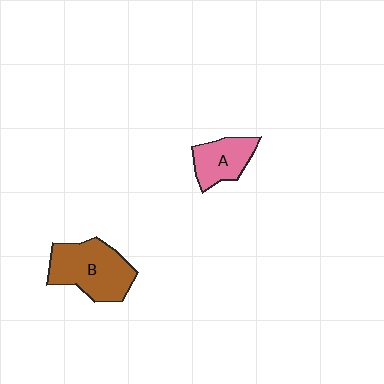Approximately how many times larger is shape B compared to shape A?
Approximately 1.6 times.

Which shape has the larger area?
Shape B (brown).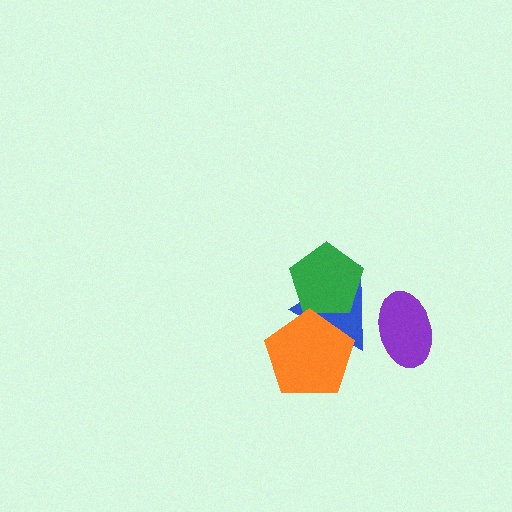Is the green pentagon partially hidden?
Yes, it is partially covered by another shape.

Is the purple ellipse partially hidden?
Yes, it is partially covered by another shape.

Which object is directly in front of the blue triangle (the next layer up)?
The green pentagon is directly in front of the blue triangle.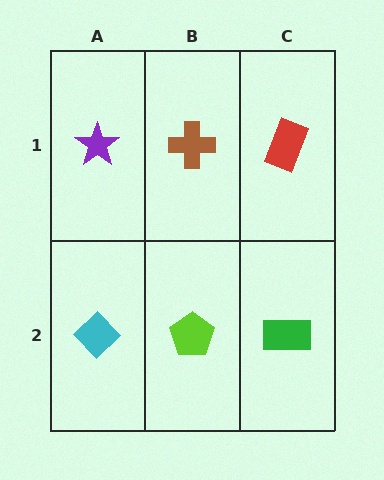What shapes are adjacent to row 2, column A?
A purple star (row 1, column A), a lime pentagon (row 2, column B).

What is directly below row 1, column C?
A green rectangle.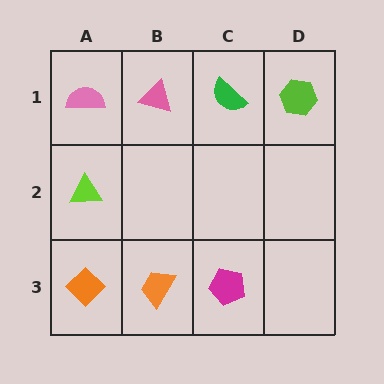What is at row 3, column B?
An orange trapezoid.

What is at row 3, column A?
An orange diamond.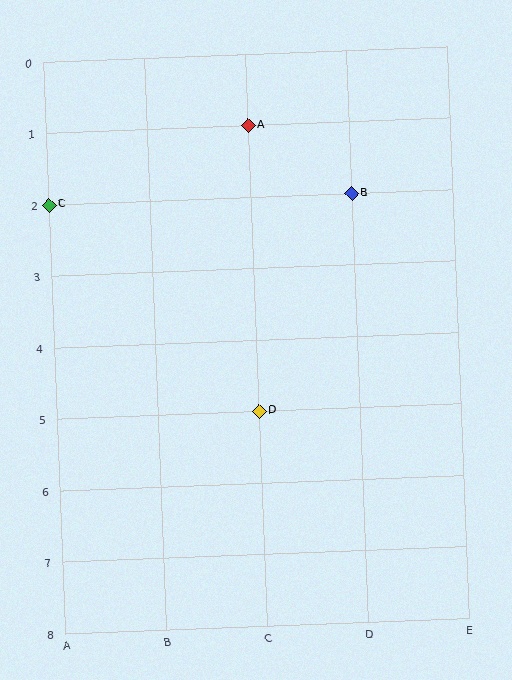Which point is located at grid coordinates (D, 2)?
Point B is at (D, 2).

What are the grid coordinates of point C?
Point C is at grid coordinates (A, 2).